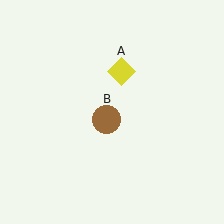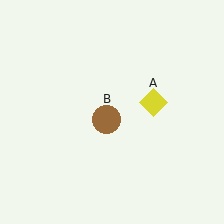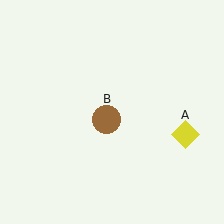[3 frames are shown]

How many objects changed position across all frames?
1 object changed position: yellow diamond (object A).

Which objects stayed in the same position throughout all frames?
Brown circle (object B) remained stationary.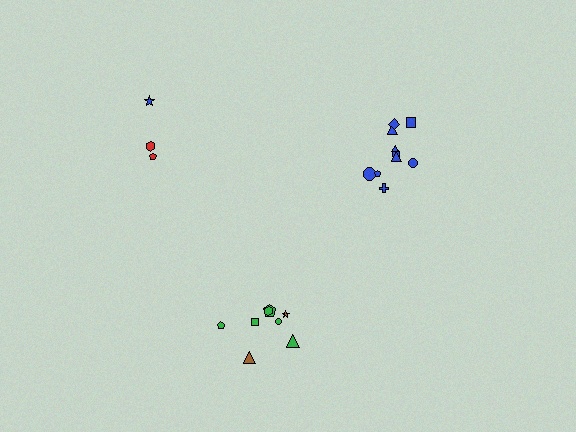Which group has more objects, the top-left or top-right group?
The top-right group.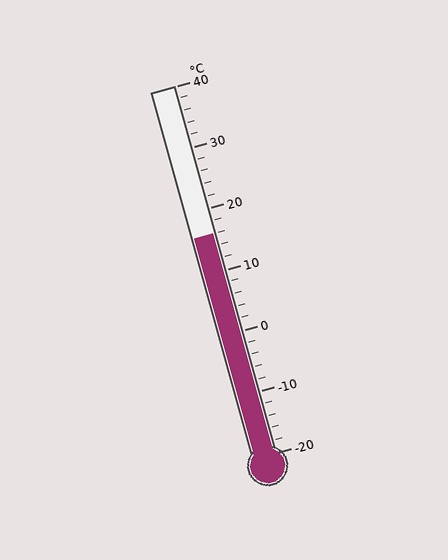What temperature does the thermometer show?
The thermometer shows approximately 16°C.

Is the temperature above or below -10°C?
The temperature is above -10°C.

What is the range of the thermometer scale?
The thermometer scale ranges from -20°C to 40°C.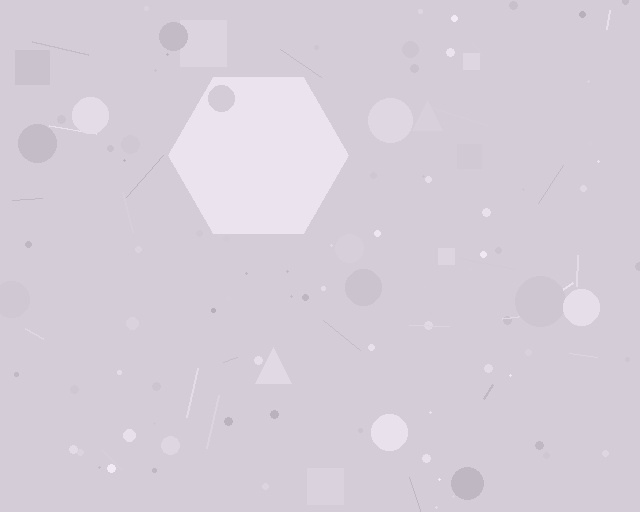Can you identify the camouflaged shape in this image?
The camouflaged shape is a hexagon.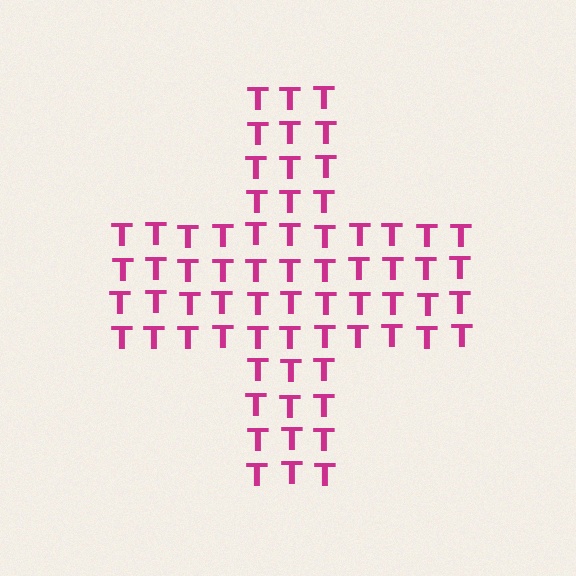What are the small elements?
The small elements are letter T's.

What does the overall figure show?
The overall figure shows a cross.